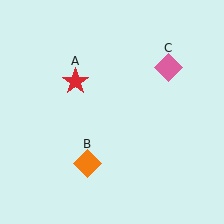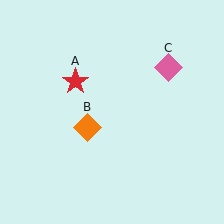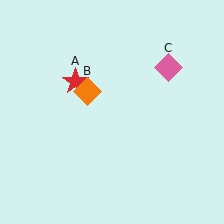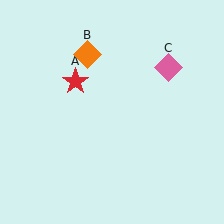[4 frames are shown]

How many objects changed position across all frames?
1 object changed position: orange diamond (object B).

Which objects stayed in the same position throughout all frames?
Red star (object A) and pink diamond (object C) remained stationary.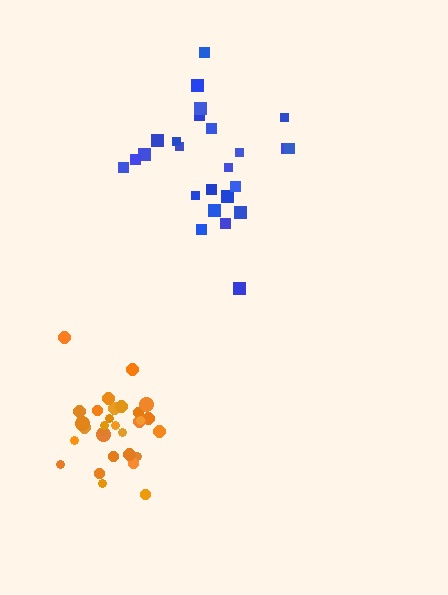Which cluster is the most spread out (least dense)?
Blue.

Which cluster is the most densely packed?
Orange.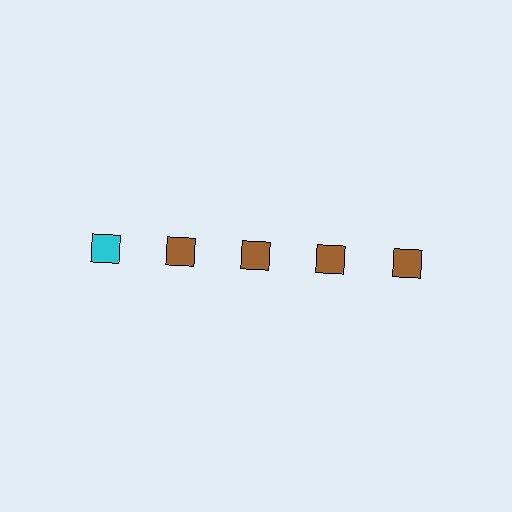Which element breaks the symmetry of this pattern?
The cyan square in the top row, leftmost column breaks the symmetry. All other shapes are brown squares.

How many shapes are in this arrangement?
There are 5 shapes arranged in a grid pattern.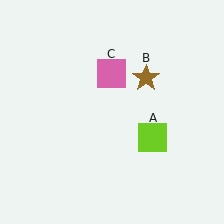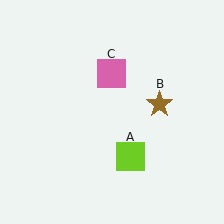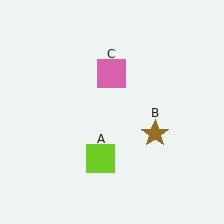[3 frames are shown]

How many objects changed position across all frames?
2 objects changed position: lime square (object A), brown star (object B).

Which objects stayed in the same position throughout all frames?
Pink square (object C) remained stationary.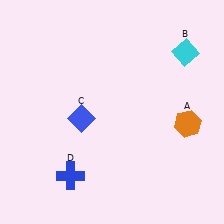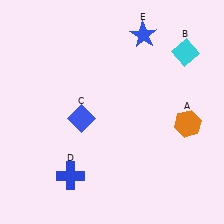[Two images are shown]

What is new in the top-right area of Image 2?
A blue star (E) was added in the top-right area of Image 2.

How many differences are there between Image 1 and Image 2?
There is 1 difference between the two images.